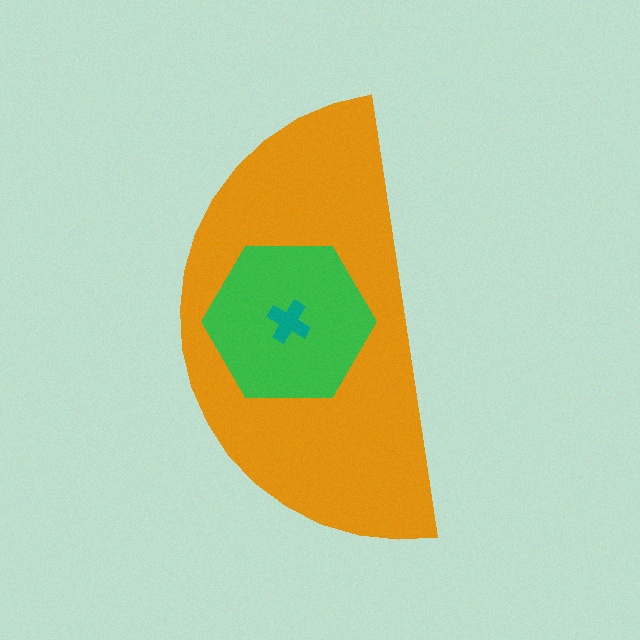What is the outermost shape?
The orange semicircle.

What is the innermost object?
The teal cross.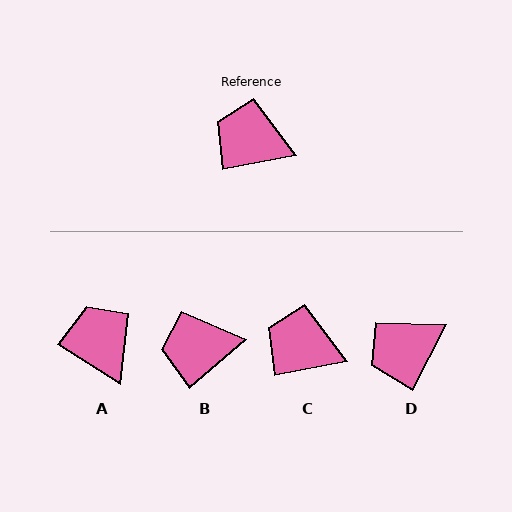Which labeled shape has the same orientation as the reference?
C.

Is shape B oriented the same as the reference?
No, it is off by about 30 degrees.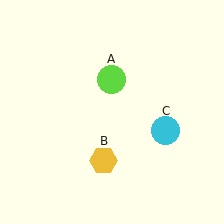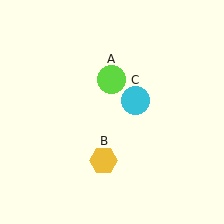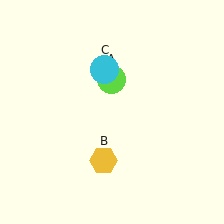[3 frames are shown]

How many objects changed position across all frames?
1 object changed position: cyan circle (object C).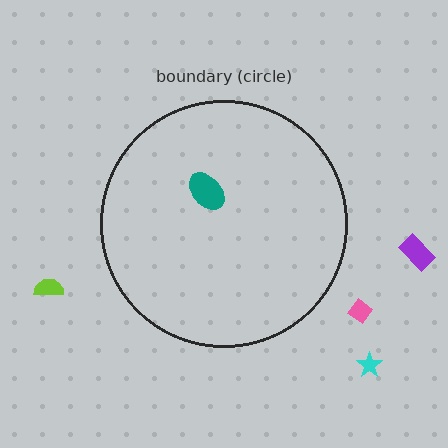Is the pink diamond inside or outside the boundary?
Outside.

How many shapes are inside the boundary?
1 inside, 4 outside.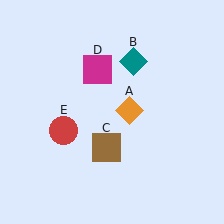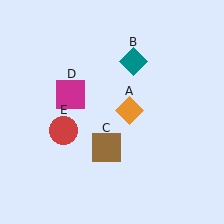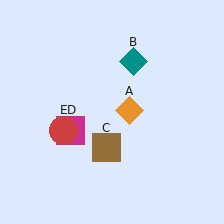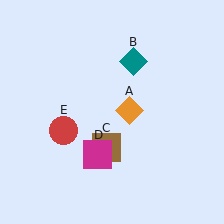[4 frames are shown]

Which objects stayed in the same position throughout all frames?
Orange diamond (object A) and teal diamond (object B) and brown square (object C) and red circle (object E) remained stationary.